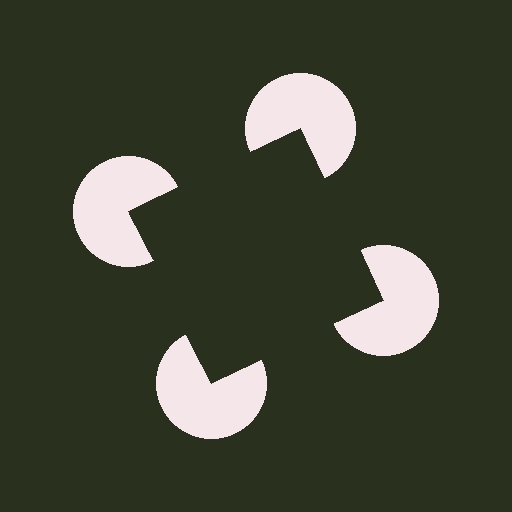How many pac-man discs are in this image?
There are 4 — one at each vertex of the illusory square.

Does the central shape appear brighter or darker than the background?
It typically appears slightly darker than the background, even though no actual brightness change is drawn.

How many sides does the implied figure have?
4 sides.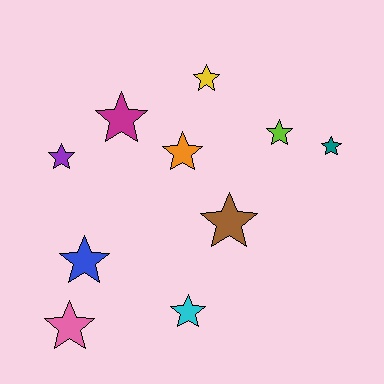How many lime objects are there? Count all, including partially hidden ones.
There is 1 lime object.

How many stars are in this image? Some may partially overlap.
There are 10 stars.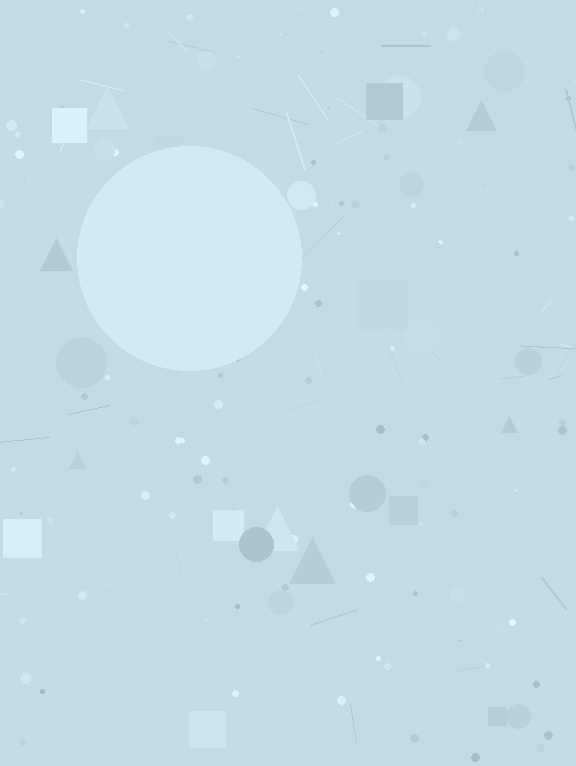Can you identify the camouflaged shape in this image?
The camouflaged shape is a circle.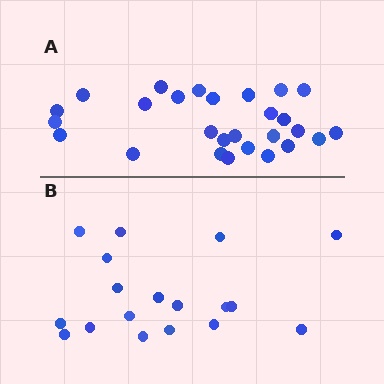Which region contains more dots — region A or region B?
Region A (the top region) has more dots.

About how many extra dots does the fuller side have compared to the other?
Region A has roughly 8 or so more dots than region B.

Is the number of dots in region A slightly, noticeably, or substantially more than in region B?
Region A has substantially more. The ratio is roughly 1.5 to 1.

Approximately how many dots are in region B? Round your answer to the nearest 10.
About 20 dots. (The exact count is 18, which rounds to 20.)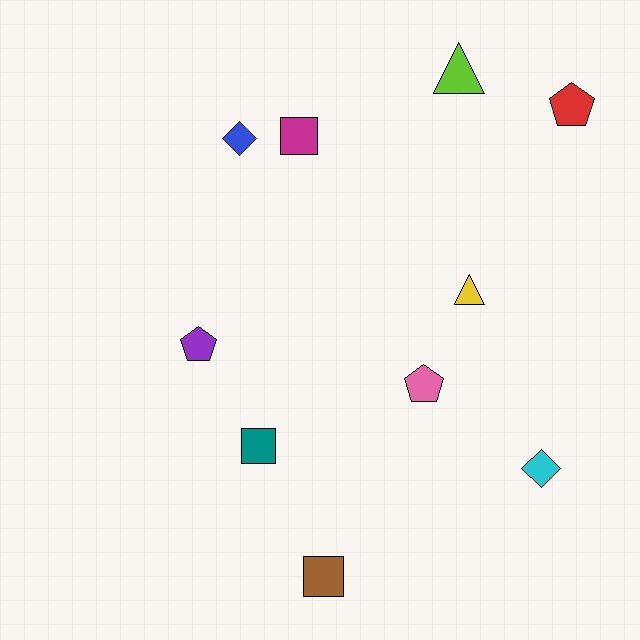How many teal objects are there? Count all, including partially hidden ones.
There is 1 teal object.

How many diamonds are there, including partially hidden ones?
There are 2 diamonds.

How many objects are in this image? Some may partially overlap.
There are 10 objects.